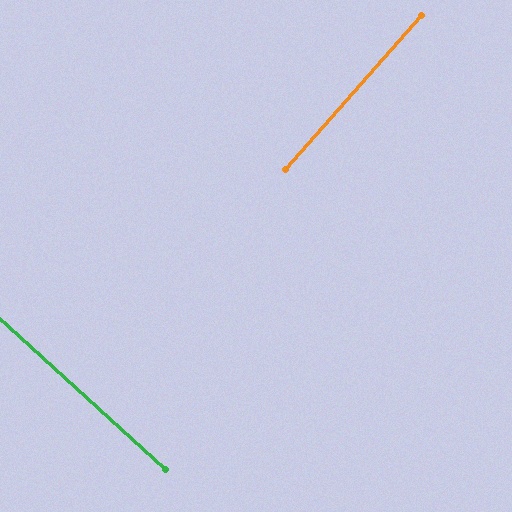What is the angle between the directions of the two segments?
Approximately 89 degrees.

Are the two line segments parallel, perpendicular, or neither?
Perpendicular — they meet at approximately 89°.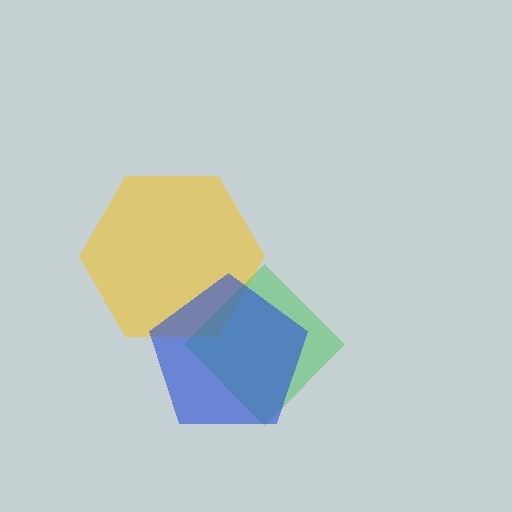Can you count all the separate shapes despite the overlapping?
Yes, there are 3 separate shapes.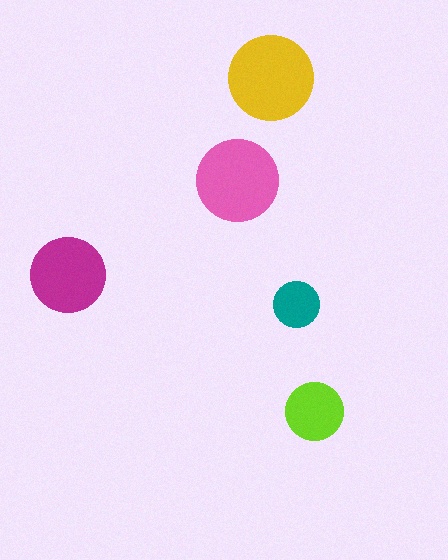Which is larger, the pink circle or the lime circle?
The pink one.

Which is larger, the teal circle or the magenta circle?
The magenta one.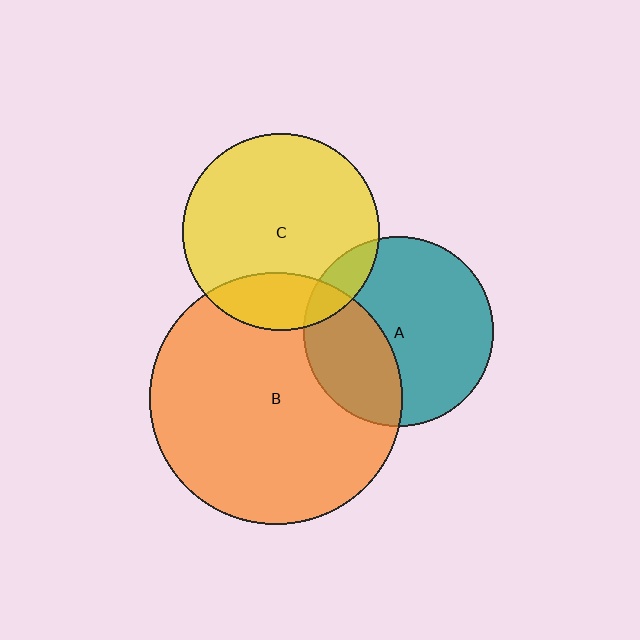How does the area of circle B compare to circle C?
Approximately 1.6 times.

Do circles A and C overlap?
Yes.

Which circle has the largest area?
Circle B (orange).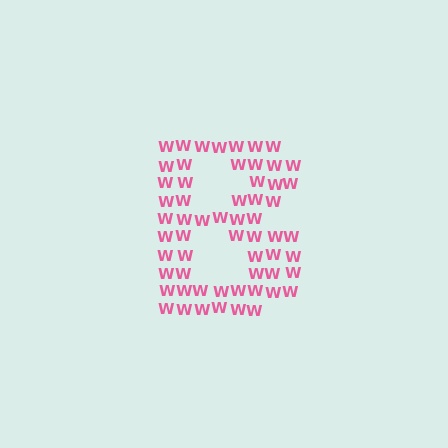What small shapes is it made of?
It is made of small letter W's.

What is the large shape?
The large shape is the letter B.